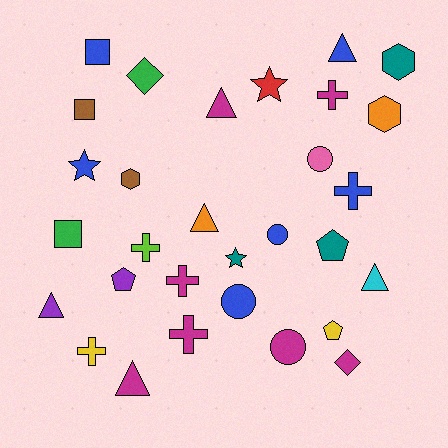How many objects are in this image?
There are 30 objects.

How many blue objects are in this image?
There are 6 blue objects.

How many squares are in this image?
There are 3 squares.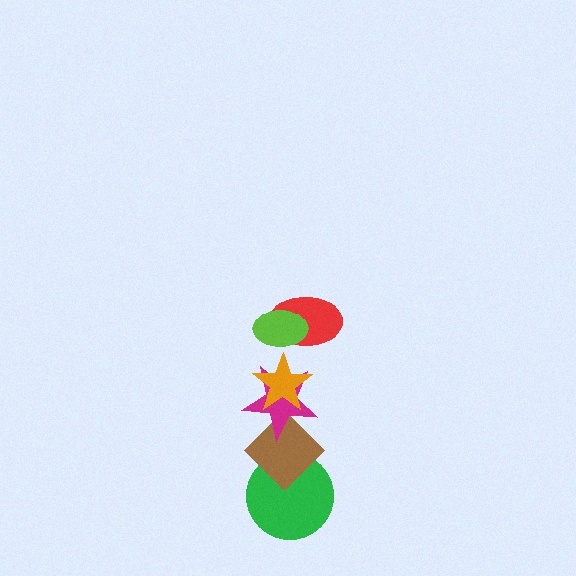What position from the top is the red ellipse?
The red ellipse is 2nd from the top.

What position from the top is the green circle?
The green circle is 6th from the top.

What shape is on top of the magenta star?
The orange star is on top of the magenta star.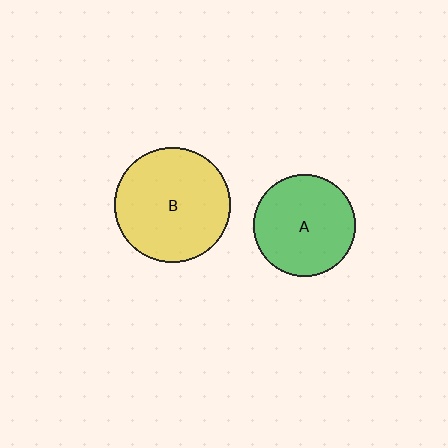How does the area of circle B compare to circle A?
Approximately 1.3 times.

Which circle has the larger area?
Circle B (yellow).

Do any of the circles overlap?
No, none of the circles overlap.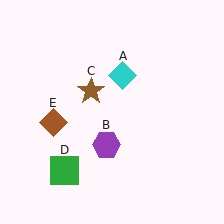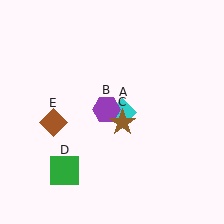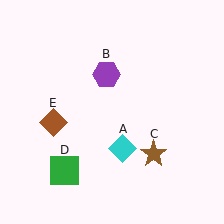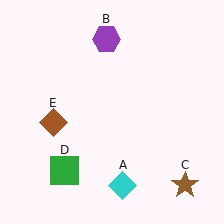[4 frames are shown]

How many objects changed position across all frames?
3 objects changed position: cyan diamond (object A), purple hexagon (object B), brown star (object C).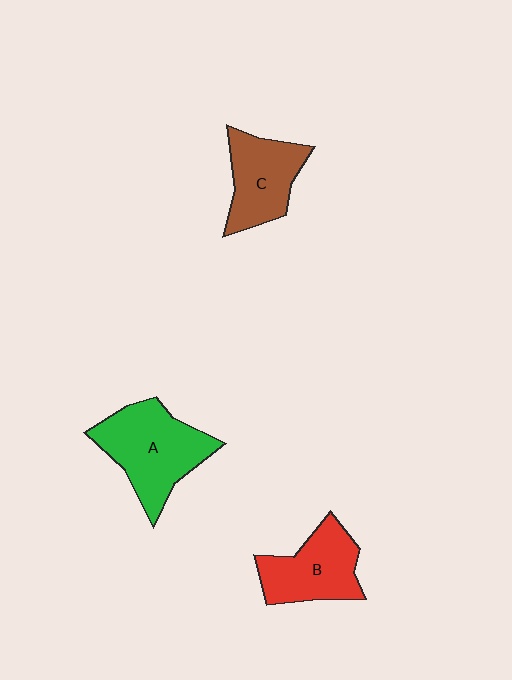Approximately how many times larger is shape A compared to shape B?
Approximately 1.3 times.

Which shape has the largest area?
Shape A (green).